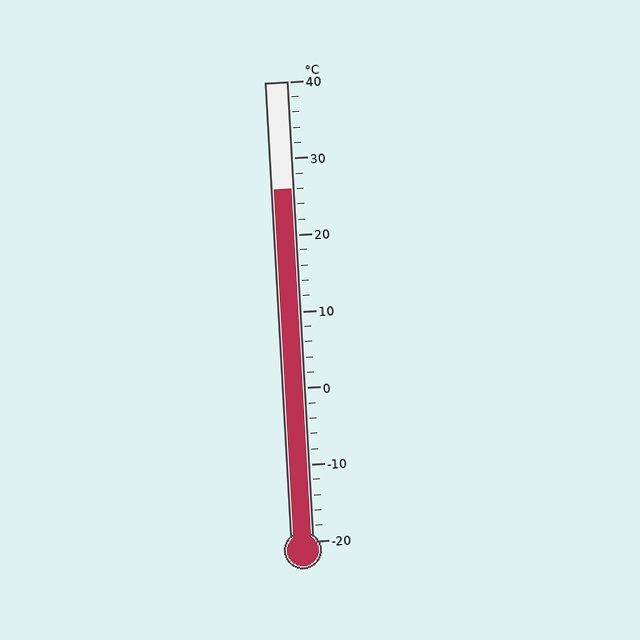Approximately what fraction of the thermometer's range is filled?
The thermometer is filled to approximately 75% of its range.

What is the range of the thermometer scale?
The thermometer scale ranges from -20°C to 40°C.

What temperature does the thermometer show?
The thermometer shows approximately 26°C.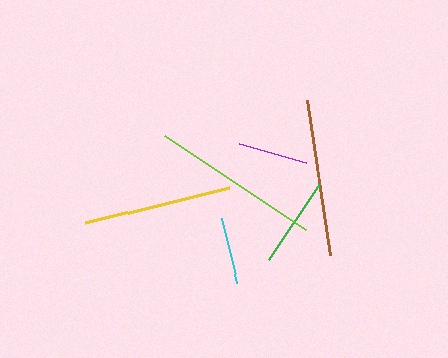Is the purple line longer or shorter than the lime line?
The lime line is longer than the purple line.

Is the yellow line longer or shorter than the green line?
The yellow line is longer than the green line.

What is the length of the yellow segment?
The yellow segment is approximately 149 pixels long.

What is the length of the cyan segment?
The cyan segment is approximately 68 pixels long.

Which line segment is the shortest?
The cyan line is the shortest at approximately 68 pixels.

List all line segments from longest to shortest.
From longest to shortest: lime, brown, yellow, green, purple, cyan.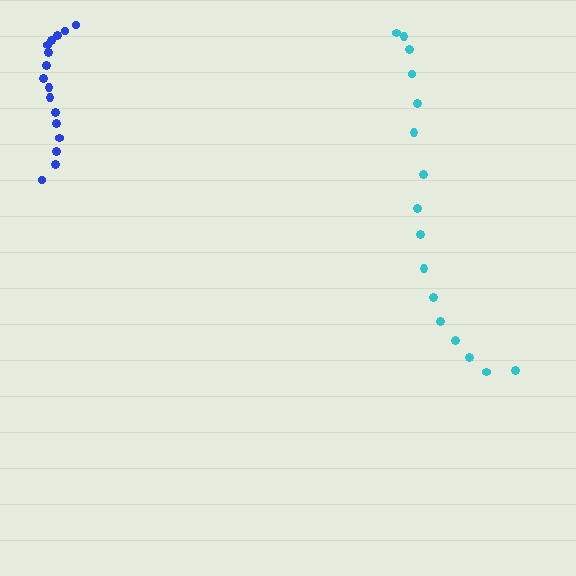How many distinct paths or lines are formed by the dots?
There are 2 distinct paths.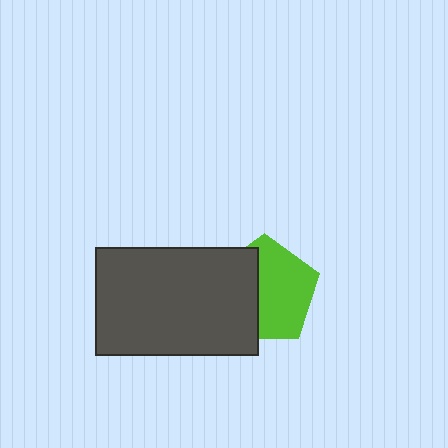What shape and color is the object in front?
The object in front is a dark gray rectangle.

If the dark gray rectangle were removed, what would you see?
You would see the complete lime pentagon.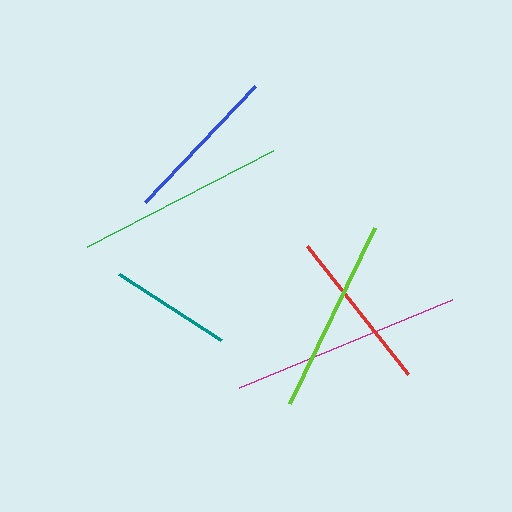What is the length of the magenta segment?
The magenta segment is approximately 230 pixels long.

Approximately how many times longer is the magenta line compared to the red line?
The magenta line is approximately 1.4 times the length of the red line.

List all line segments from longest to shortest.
From longest to shortest: magenta, green, lime, red, blue, teal.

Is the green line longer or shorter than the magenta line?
The magenta line is longer than the green line.